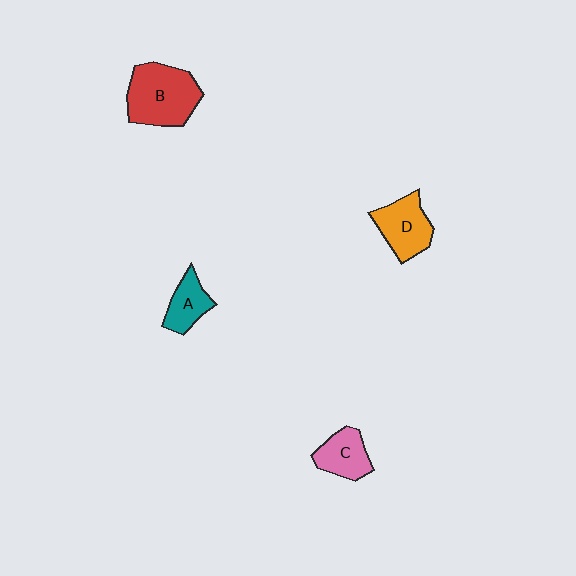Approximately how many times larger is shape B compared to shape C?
Approximately 1.8 times.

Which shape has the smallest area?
Shape A (teal).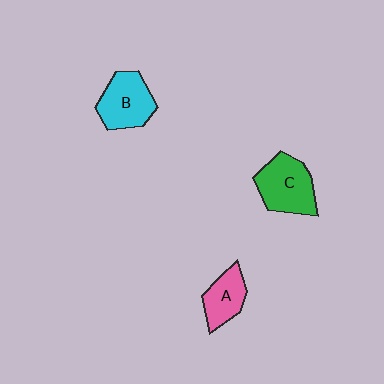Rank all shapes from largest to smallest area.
From largest to smallest: C (green), B (cyan), A (pink).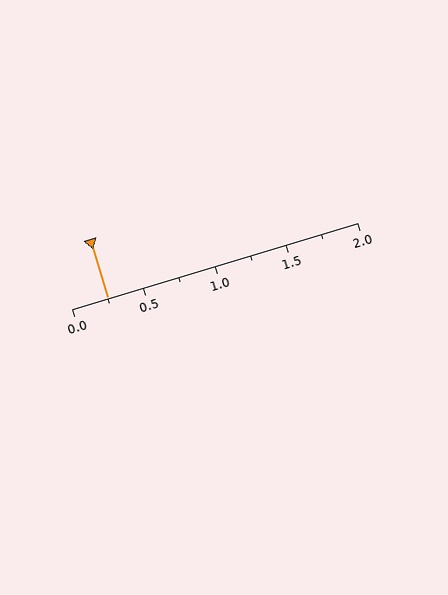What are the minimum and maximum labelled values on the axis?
The axis runs from 0.0 to 2.0.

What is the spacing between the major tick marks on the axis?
The major ticks are spaced 0.5 apart.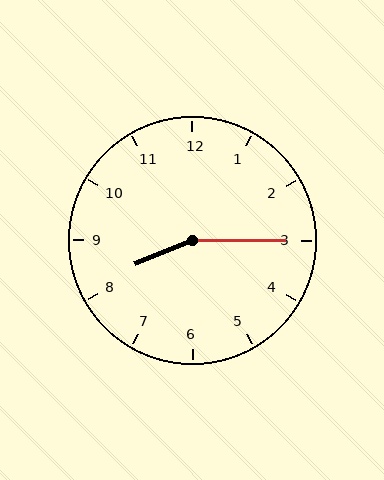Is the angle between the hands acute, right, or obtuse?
It is obtuse.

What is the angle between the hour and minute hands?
Approximately 158 degrees.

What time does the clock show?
8:15.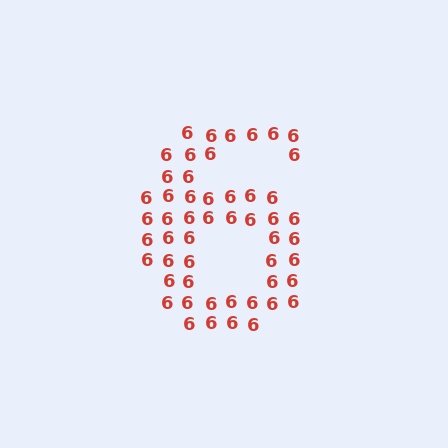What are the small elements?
The small elements are digit 6's.